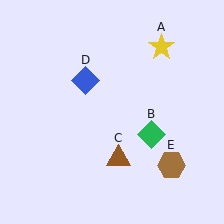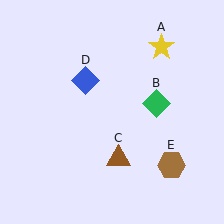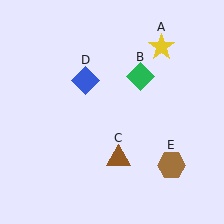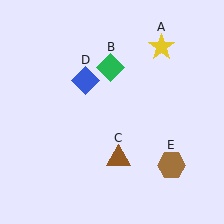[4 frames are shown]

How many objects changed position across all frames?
1 object changed position: green diamond (object B).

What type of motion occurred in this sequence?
The green diamond (object B) rotated counterclockwise around the center of the scene.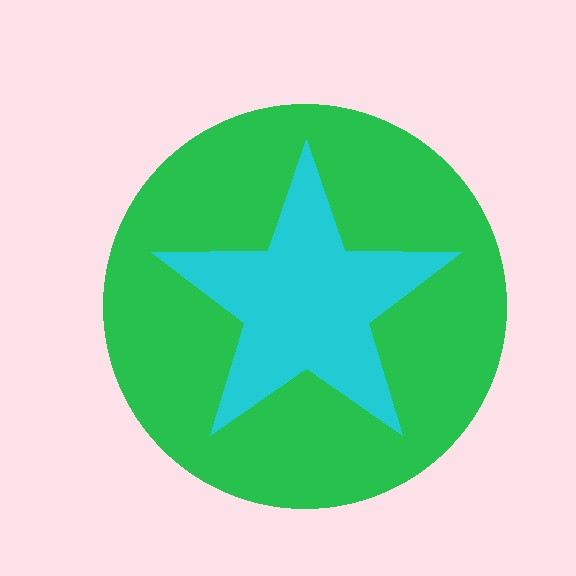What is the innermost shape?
The cyan star.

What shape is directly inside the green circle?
The cyan star.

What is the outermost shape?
The green circle.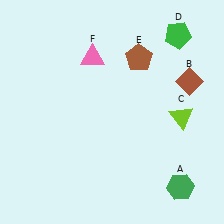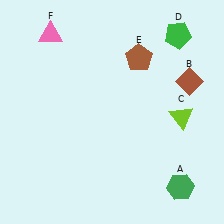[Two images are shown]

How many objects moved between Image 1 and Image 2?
1 object moved between the two images.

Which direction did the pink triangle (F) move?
The pink triangle (F) moved left.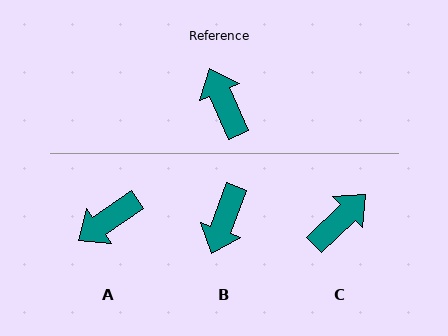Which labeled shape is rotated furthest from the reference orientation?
B, about 136 degrees away.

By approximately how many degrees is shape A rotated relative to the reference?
Approximately 102 degrees counter-clockwise.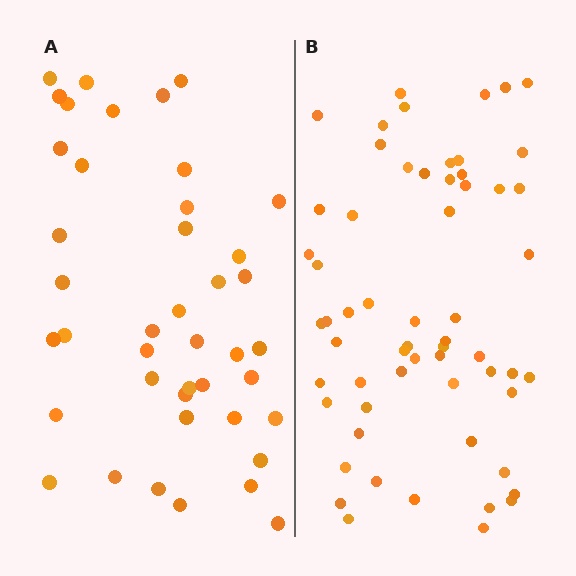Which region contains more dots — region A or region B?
Region B (the right region) has more dots.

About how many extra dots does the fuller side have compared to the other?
Region B has approximately 20 more dots than region A.